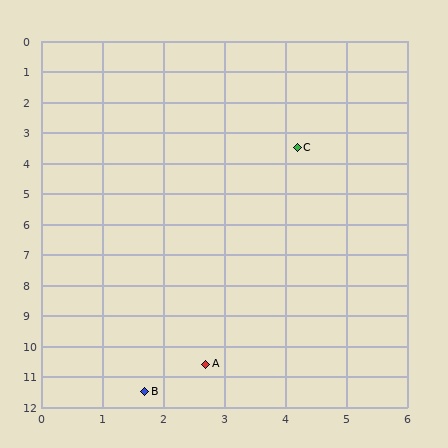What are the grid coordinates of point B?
Point B is at approximately (1.7, 11.5).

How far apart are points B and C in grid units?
Points B and C are about 8.4 grid units apart.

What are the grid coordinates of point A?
Point A is at approximately (2.7, 10.6).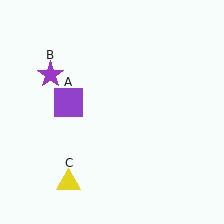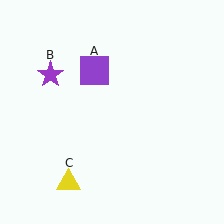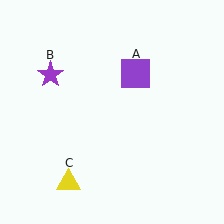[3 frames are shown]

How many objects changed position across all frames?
1 object changed position: purple square (object A).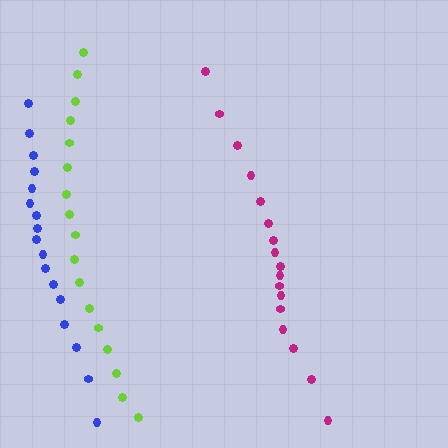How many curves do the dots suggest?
There are 3 distinct paths.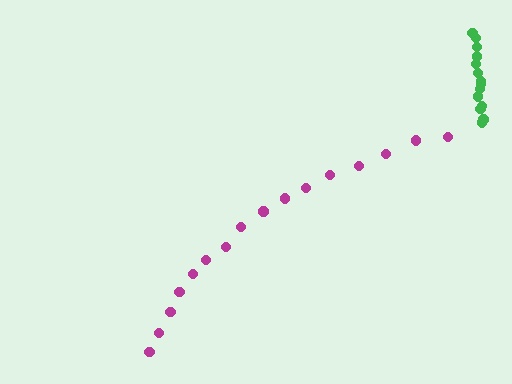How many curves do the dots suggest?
There are 2 distinct paths.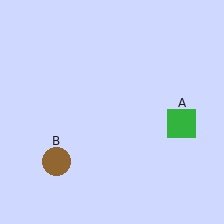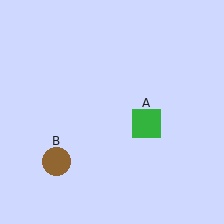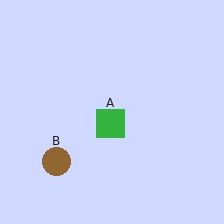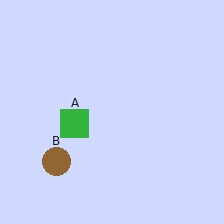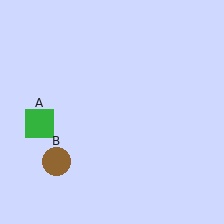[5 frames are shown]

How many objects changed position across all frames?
1 object changed position: green square (object A).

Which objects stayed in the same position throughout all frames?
Brown circle (object B) remained stationary.